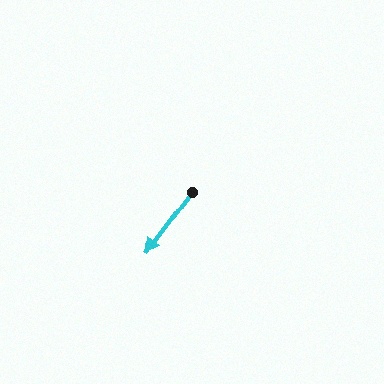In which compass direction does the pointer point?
Southwest.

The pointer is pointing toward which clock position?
Roughly 7 o'clock.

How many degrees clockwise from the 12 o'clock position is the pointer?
Approximately 216 degrees.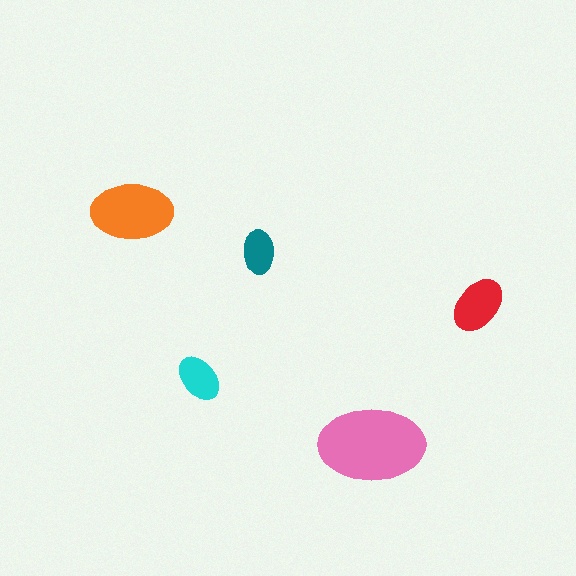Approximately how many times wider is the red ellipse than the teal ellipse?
About 1.5 times wider.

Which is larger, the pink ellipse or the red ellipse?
The pink one.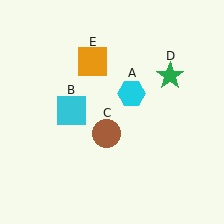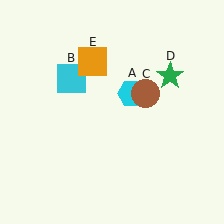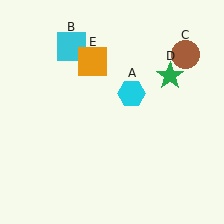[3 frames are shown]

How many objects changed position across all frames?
2 objects changed position: cyan square (object B), brown circle (object C).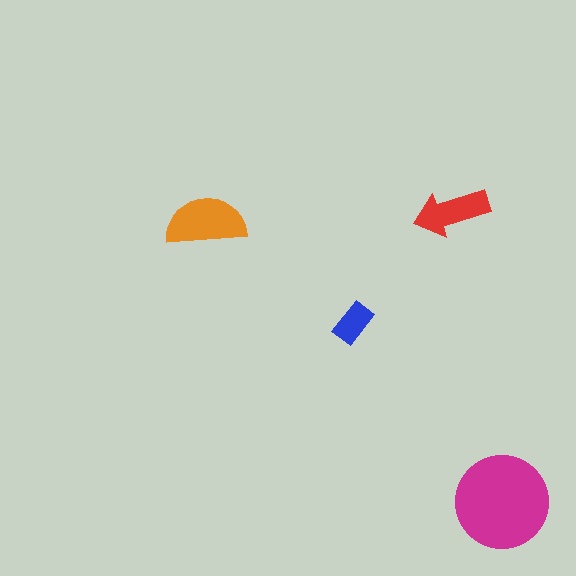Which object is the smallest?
The blue rectangle.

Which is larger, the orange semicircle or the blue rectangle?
The orange semicircle.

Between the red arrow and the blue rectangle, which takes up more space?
The red arrow.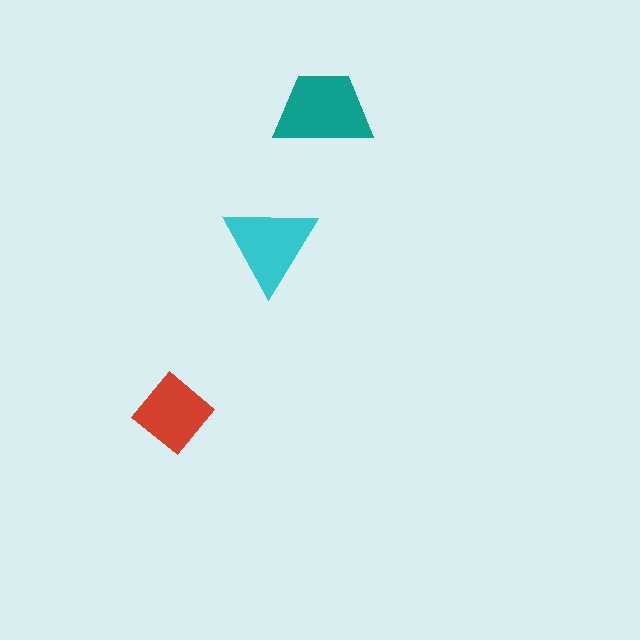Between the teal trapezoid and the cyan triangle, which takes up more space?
The teal trapezoid.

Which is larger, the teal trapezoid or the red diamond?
The teal trapezoid.